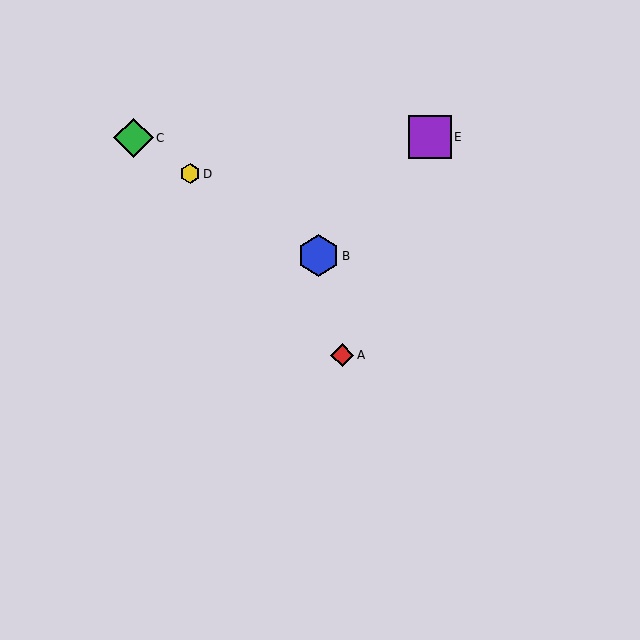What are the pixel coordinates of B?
Object B is at (319, 256).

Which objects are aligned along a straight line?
Objects B, C, D are aligned along a straight line.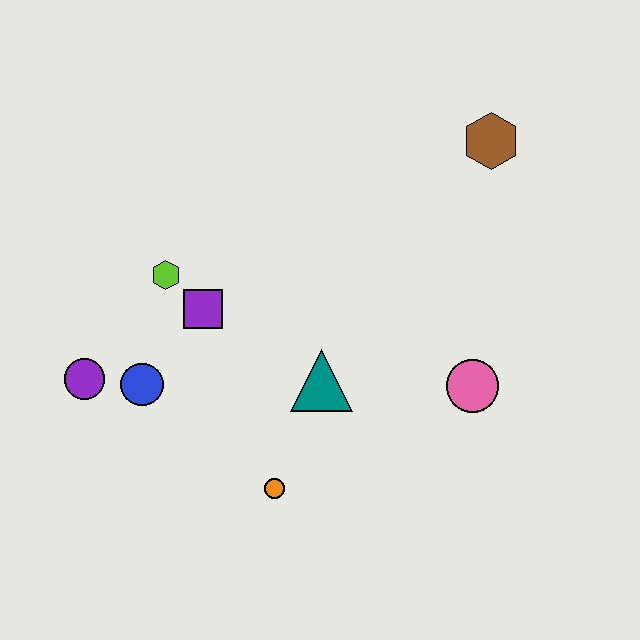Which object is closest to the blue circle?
The purple circle is closest to the blue circle.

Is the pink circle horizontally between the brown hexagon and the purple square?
Yes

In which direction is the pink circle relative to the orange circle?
The pink circle is to the right of the orange circle.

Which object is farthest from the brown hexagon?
The purple circle is farthest from the brown hexagon.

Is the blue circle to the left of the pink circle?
Yes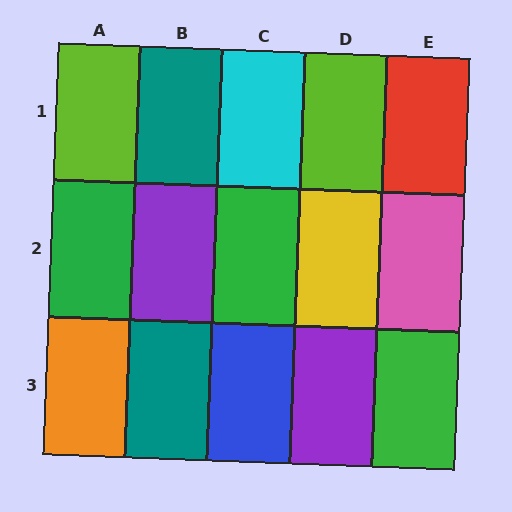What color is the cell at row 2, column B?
Purple.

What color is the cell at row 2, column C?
Green.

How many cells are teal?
2 cells are teal.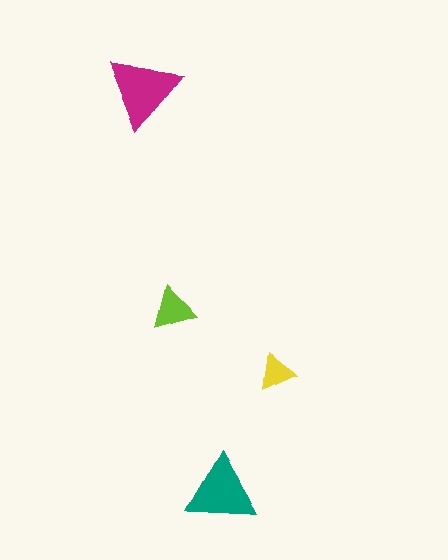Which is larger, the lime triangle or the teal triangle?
The teal one.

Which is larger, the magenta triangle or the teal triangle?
The magenta one.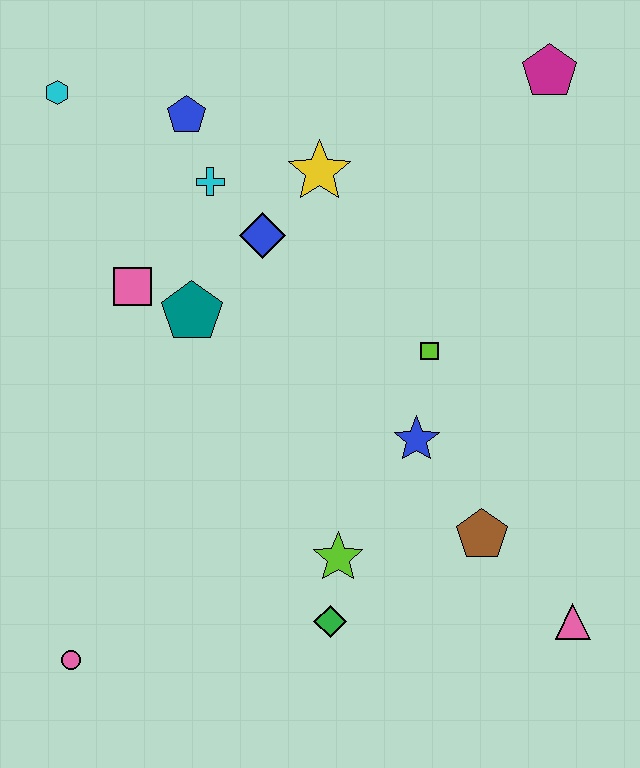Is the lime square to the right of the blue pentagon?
Yes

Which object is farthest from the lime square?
The pink circle is farthest from the lime square.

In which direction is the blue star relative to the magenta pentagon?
The blue star is below the magenta pentagon.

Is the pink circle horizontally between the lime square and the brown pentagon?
No